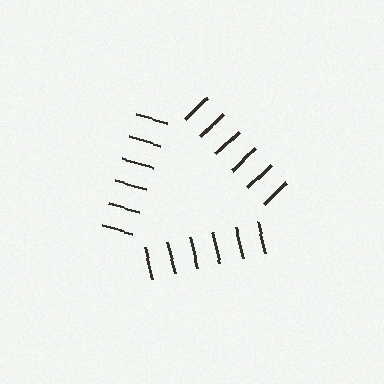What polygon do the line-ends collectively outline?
An illusory triangle — the line segments terminate on its edges but no continuous stroke is drawn.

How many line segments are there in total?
18 — 6 along each of the 3 edges.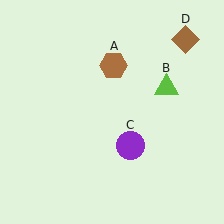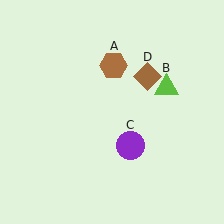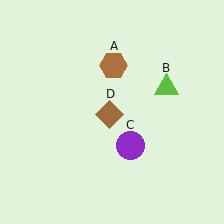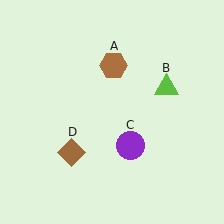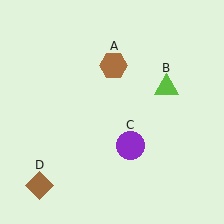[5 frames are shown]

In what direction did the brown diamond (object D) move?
The brown diamond (object D) moved down and to the left.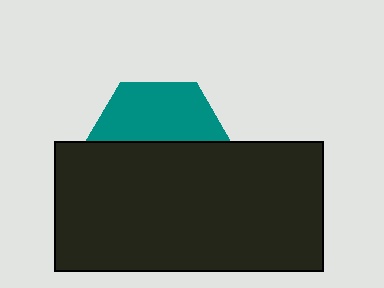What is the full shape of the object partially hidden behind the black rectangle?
The partially hidden object is a teal hexagon.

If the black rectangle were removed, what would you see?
You would see the complete teal hexagon.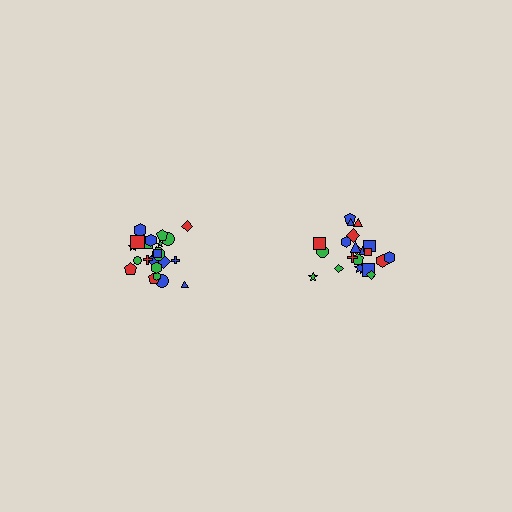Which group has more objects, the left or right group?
The left group.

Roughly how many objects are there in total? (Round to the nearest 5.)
Roughly 45 objects in total.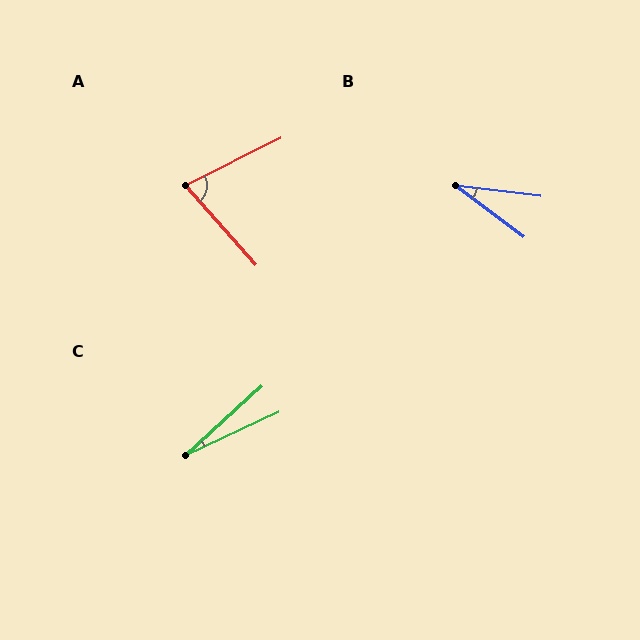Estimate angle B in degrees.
Approximately 30 degrees.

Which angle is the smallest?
C, at approximately 17 degrees.